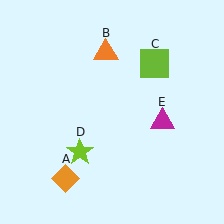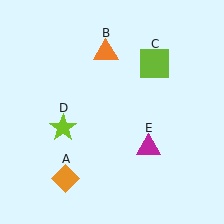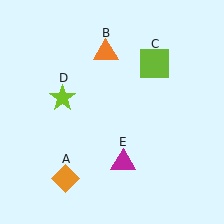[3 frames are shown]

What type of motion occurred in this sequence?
The lime star (object D), magenta triangle (object E) rotated clockwise around the center of the scene.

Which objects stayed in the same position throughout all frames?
Orange diamond (object A) and orange triangle (object B) and lime square (object C) remained stationary.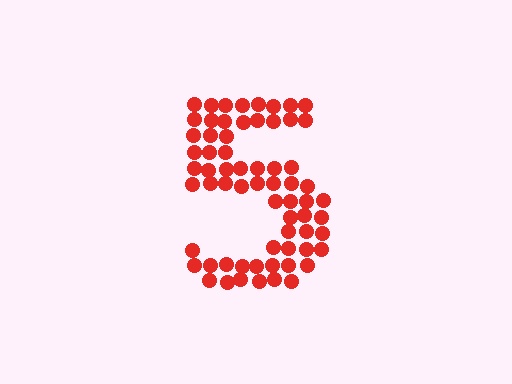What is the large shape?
The large shape is the digit 5.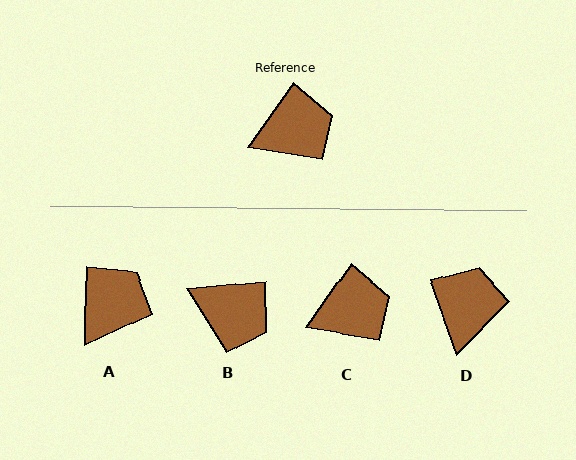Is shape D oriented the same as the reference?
No, it is off by about 55 degrees.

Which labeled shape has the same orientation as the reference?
C.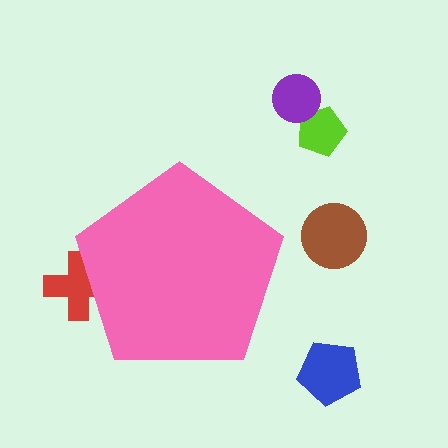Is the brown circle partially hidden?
No, the brown circle is fully visible.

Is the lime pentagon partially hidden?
No, the lime pentagon is fully visible.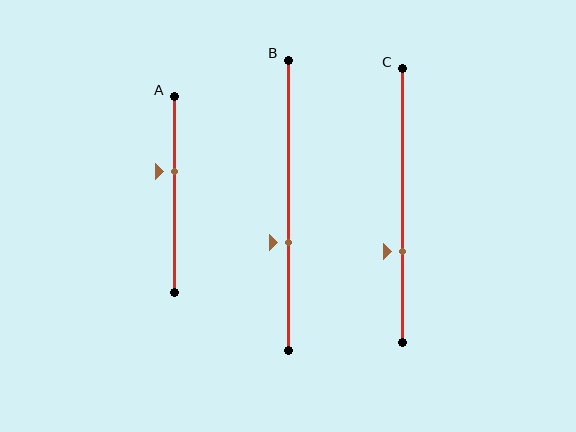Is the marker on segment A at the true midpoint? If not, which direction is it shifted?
No, the marker on segment A is shifted upward by about 12% of the segment length.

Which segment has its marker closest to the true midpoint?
Segment A has its marker closest to the true midpoint.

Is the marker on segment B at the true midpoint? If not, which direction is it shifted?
No, the marker on segment B is shifted downward by about 13% of the segment length.